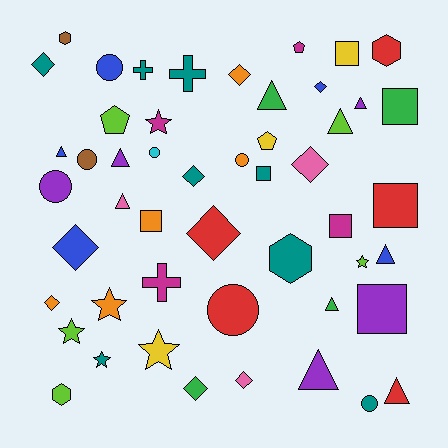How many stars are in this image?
There are 6 stars.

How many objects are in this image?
There are 50 objects.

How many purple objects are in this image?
There are 5 purple objects.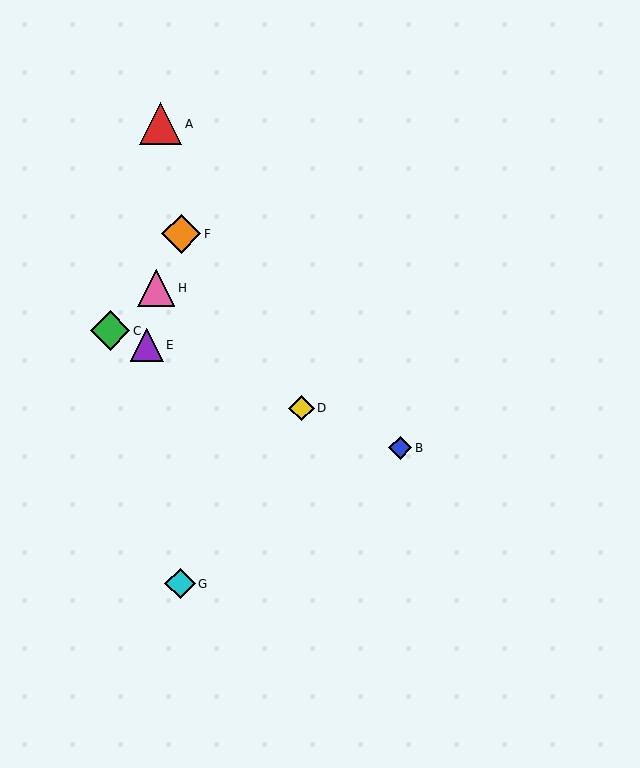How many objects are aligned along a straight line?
4 objects (B, C, D, E) are aligned along a straight line.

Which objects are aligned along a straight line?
Objects B, C, D, E are aligned along a straight line.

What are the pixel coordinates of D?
Object D is at (302, 408).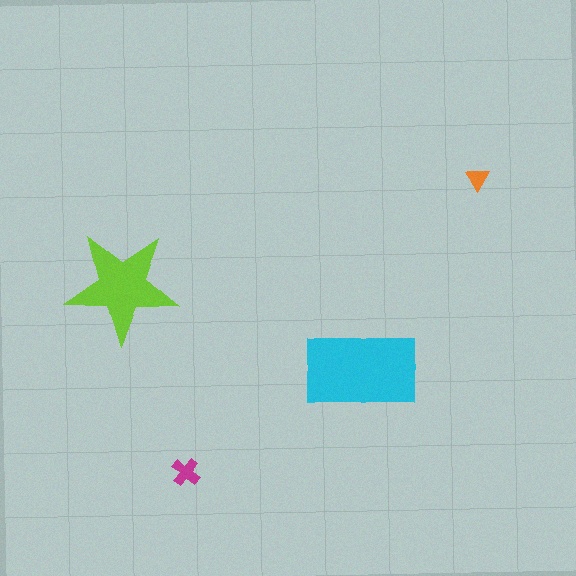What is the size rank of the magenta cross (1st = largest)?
3rd.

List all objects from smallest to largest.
The orange triangle, the magenta cross, the lime star, the cyan rectangle.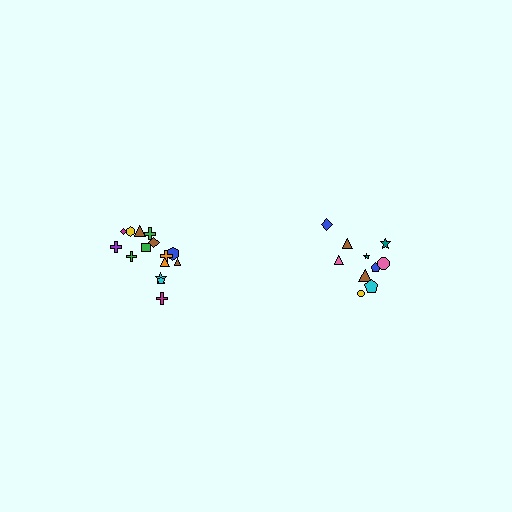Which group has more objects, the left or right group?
The left group.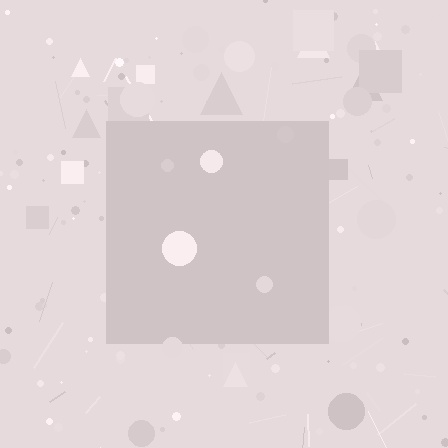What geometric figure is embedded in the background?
A square is embedded in the background.